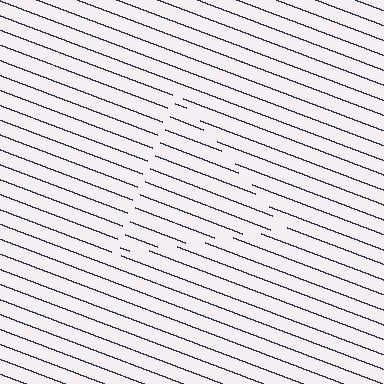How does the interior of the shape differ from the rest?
The interior of the shape contains the same grating, shifted by half a period — the contour is defined by the phase discontinuity where line-ends from the inner and outer gratings abut.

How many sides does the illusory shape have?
3 sides — the line-ends trace a triangle.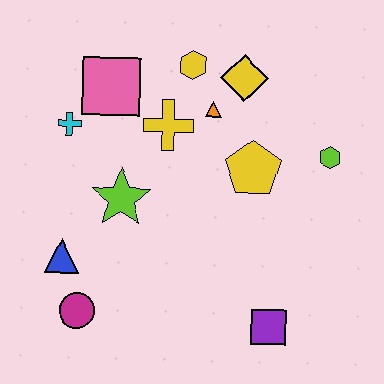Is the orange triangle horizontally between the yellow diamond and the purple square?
No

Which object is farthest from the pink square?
The purple square is farthest from the pink square.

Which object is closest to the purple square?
The yellow pentagon is closest to the purple square.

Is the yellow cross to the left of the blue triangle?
No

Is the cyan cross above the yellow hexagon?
No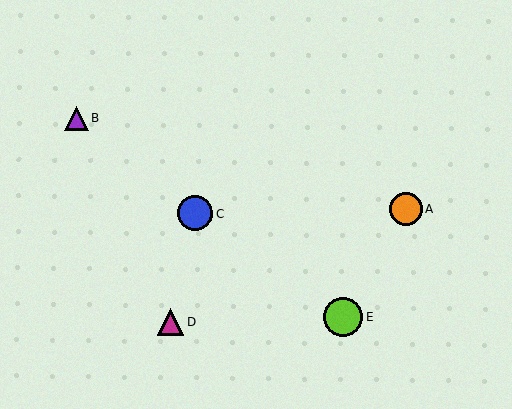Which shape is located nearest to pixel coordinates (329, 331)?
The lime circle (labeled E) at (343, 317) is nearest to that location.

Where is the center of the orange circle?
The center of the orange circle is at (406, 209).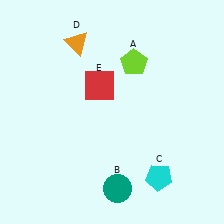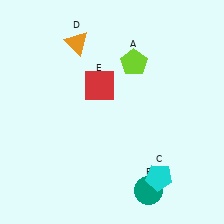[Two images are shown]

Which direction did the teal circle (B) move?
The teal circle (B) moved right.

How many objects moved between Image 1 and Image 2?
1 object moved between the two images.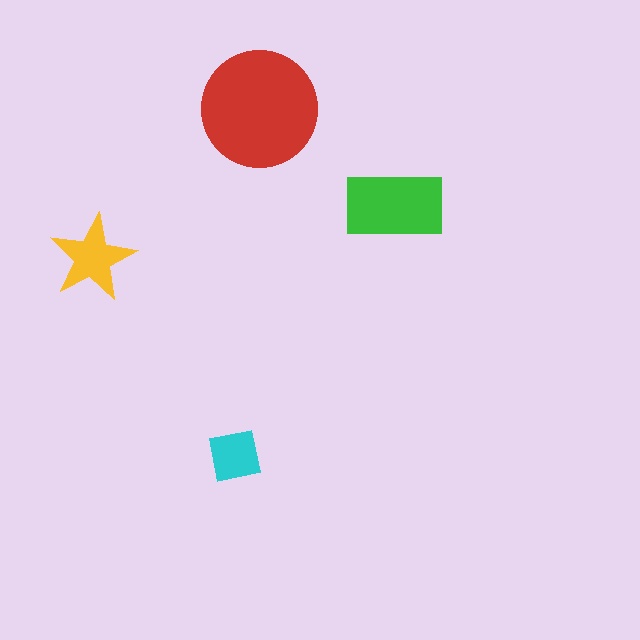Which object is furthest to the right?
The green rectangle is rightmost.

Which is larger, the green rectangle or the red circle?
The red circle.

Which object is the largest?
The red circle.